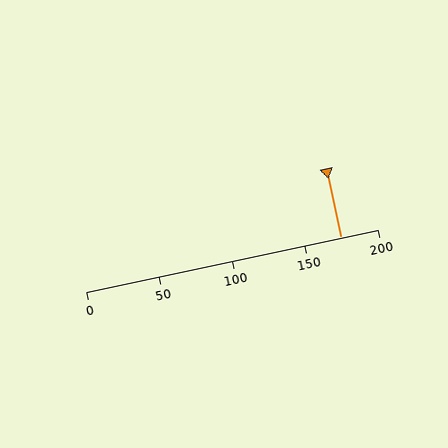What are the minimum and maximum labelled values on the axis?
The axis runs from 0 to 200.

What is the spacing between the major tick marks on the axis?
The major ticks are spaced 50 apart.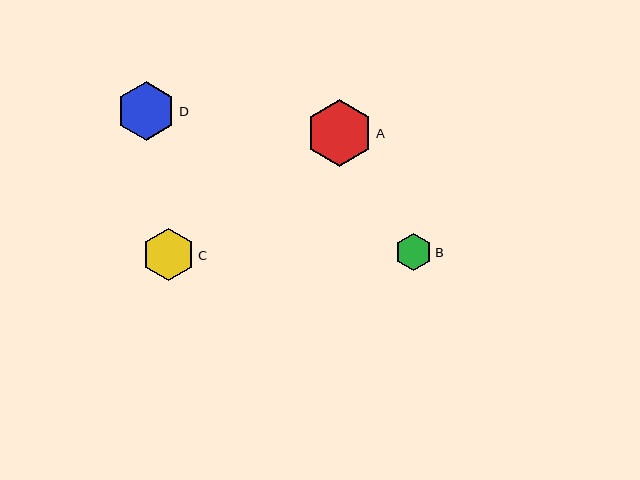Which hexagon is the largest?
Hexagon A is the largest with a size of approximately 67 pixels.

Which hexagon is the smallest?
Hexagon B is the smallest with a size of approximately 37 pixels.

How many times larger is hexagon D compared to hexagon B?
Hexagon D is approximately 1.6 times the size of hexagon B.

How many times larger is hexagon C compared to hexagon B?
Hexagon C is approximately 1.4 times the size of hexagon B.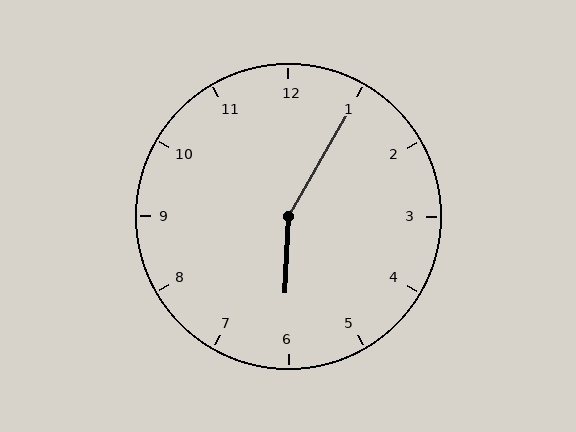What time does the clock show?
6:05.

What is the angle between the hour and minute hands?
Approximately 152 degrees.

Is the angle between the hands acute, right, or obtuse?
It is obtuse.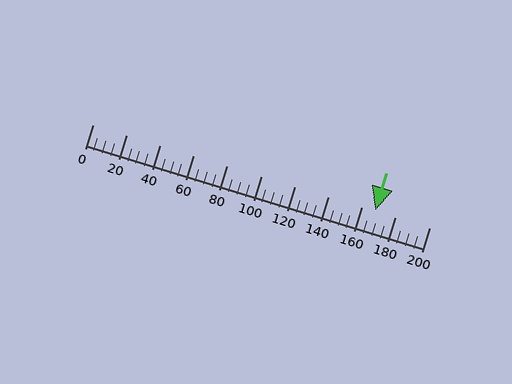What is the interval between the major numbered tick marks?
The major tick marks are spaced 20 units apart.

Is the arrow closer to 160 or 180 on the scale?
The arrow is closer to 160.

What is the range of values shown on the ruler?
The ruler shows values from 0 to 200.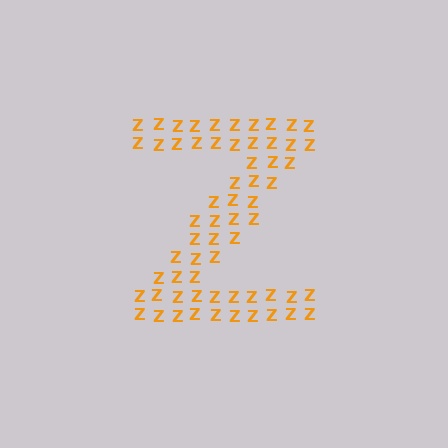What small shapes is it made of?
It is made of small letter Z's.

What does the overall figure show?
The overall figure shows the letter Z.